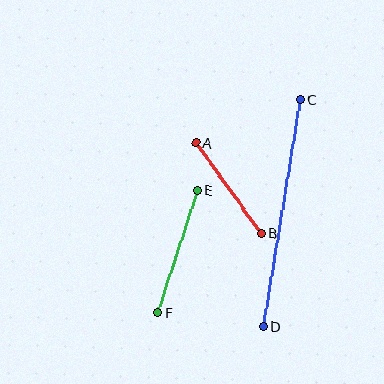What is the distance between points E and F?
The distance is approximately 129 pixels.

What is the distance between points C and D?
The distance is approximately 230 pixels.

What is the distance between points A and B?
The distance is approximately 112 pixels.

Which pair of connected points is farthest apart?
Points C and D are farthest apart.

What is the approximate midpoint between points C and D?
The midpoint is at approximately (282, 213) pixels.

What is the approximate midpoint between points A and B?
The midpoint is at approximately (228, 188) pixels.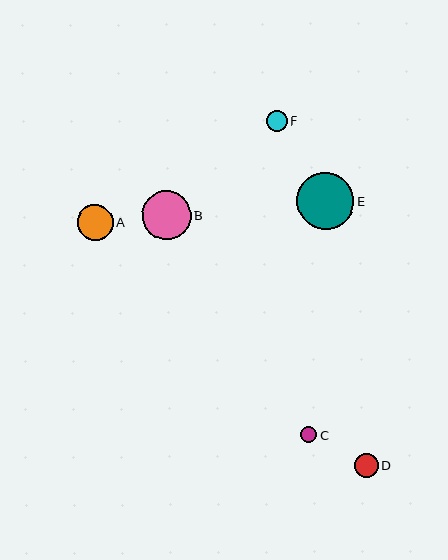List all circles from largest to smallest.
From largest to smallest: E, B, A, D, F, C.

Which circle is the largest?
Circle E is the largest with a size of approximately 57 pixels.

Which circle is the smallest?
Circle C is the smallest with a size of approximately 16 pixels.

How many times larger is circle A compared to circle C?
Circle A is approximately 2.2 times the size of circle C.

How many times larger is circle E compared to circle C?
Circle E is approximately 3.5 times the size of circle C.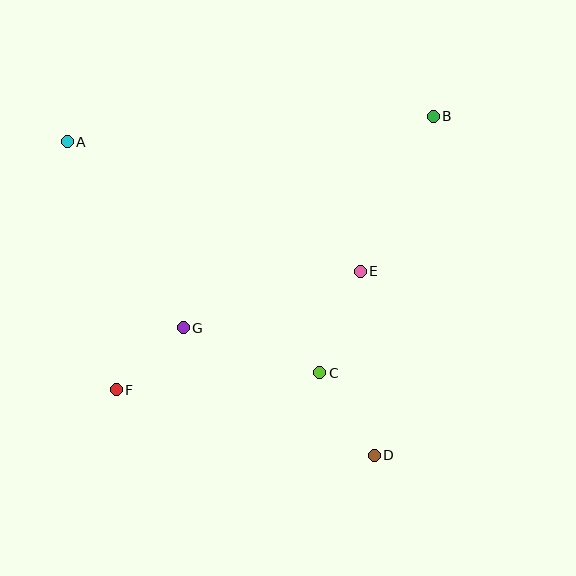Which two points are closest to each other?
Points F and G are closest to each other.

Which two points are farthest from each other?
Points A and D are farthest from each other.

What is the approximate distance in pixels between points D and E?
The distance between D and E is approximately 185 pixels.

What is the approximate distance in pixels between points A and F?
The distance between A and F is approximately 253 pixels.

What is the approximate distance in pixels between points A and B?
The distance between A and B is approximately 367 pixels.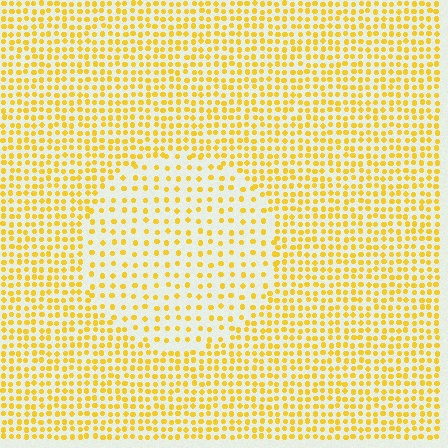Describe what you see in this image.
The image contains small yellow elements arranged at two different densities. A circle-shaped region is visible where the elements are less densely packed than the surrounding area.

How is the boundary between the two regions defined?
The boundary is defined by a change in element density (approximately 2.0x ratio). All elements are the same color, size, and shape.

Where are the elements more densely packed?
The elements are more densely packed outside the circle boundary.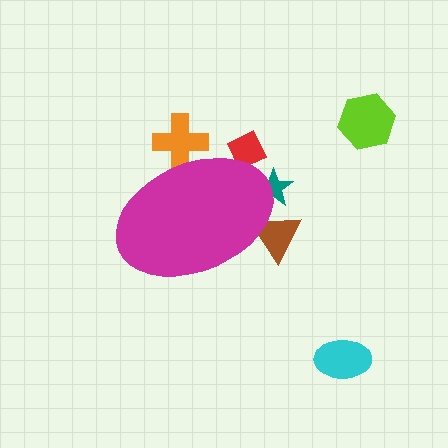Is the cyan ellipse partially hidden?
No, the cyan ellipse is fully visible.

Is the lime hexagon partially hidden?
No, the lime hexagon is fully visible.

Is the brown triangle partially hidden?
Yes, the brown triangle is partially hidden behind the magenta ellipse.